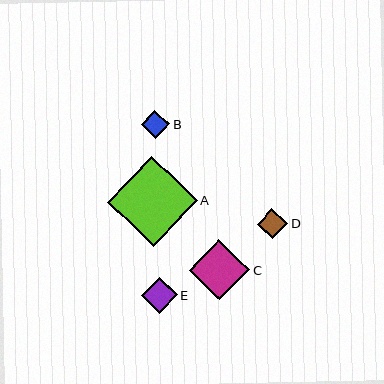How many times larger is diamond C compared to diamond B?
Diamond C is approximately 2.2 times the size of diamond B.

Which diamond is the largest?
Diamond A is the largest with a size of approximately 90 pixels.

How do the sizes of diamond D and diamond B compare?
Diamond D and diamond B are approximately the same size.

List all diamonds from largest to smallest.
From largest to smallest: A, C, E, D, B.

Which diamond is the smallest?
Diamond B is the smallest with a size of approximately 28 pixels.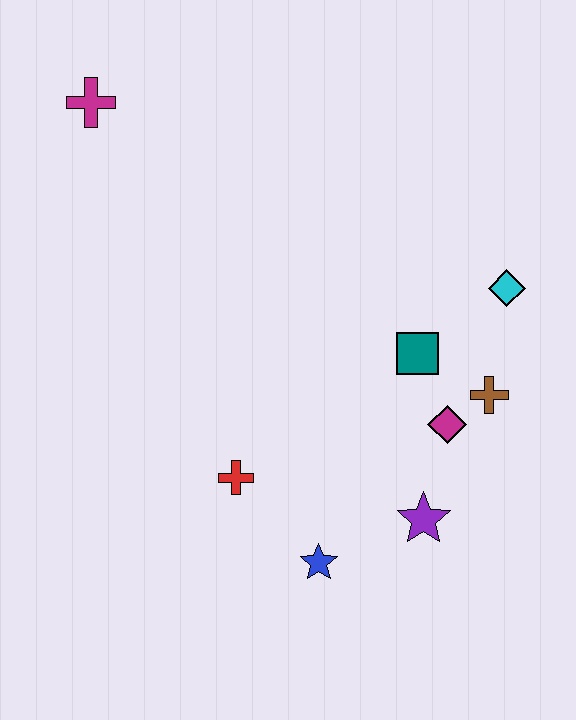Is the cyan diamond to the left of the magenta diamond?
No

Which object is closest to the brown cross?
The magenta diamond is closest to the brown cross.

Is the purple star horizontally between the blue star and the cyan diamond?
Yes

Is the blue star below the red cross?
Yes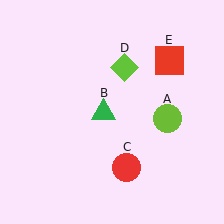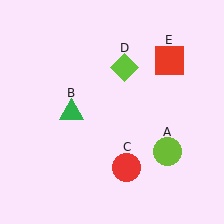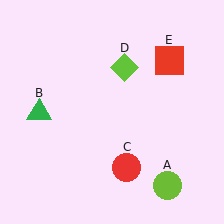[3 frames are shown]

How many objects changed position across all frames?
2 objects changed position: lime circle (object A), green triangle (object B).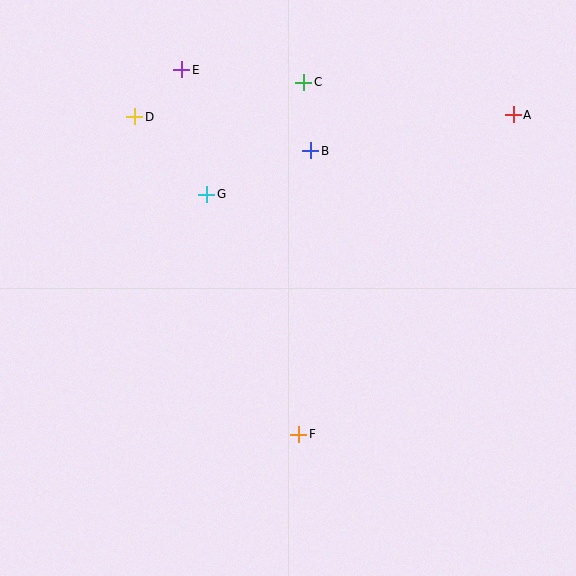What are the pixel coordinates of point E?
Point E is at (182, 70).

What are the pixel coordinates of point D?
Point D is at (135, 117).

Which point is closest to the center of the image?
Point G at (207, 194) is closest to the center.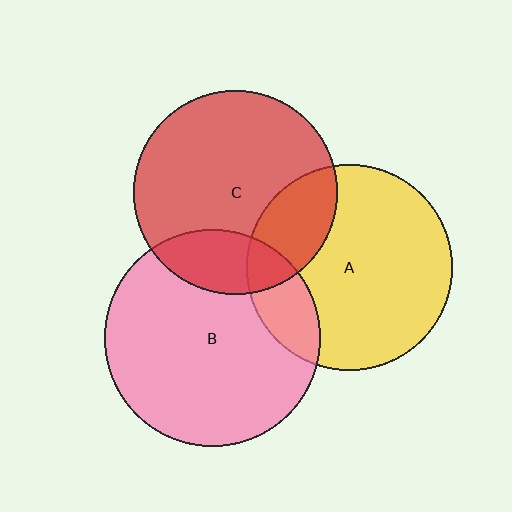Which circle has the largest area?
Circle B (pink).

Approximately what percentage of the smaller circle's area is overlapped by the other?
Approximately 20%.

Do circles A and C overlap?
Yes.